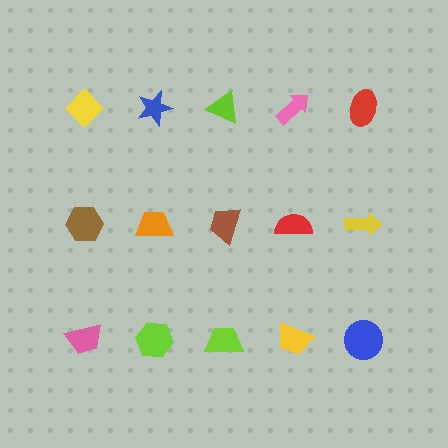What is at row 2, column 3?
A brown trapezoid.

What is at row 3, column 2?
A lime hexagon.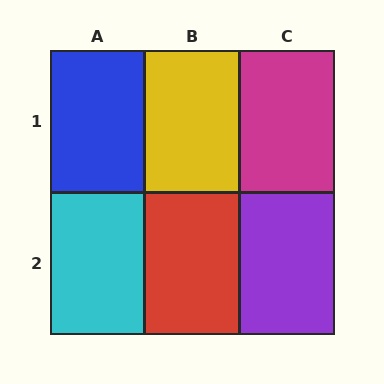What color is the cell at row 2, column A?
Cyan.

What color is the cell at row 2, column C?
Purple.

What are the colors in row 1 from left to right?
Blue, yellow, magenta.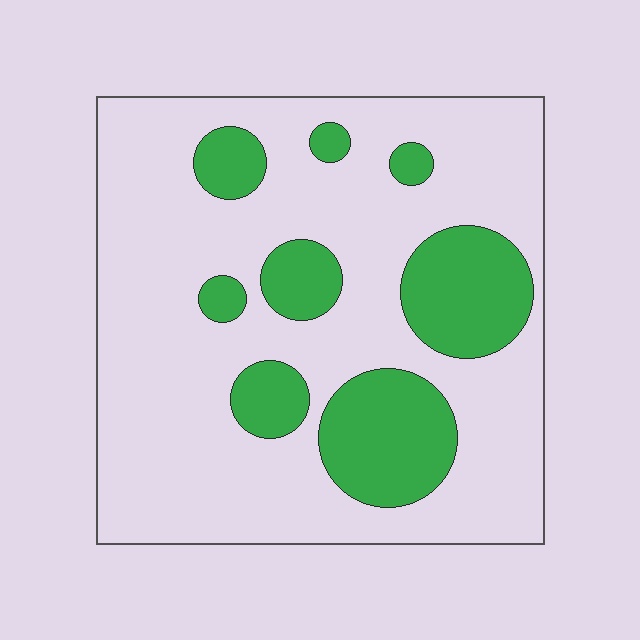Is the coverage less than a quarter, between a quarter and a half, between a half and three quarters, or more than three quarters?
Less than a quarter.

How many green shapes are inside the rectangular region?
8.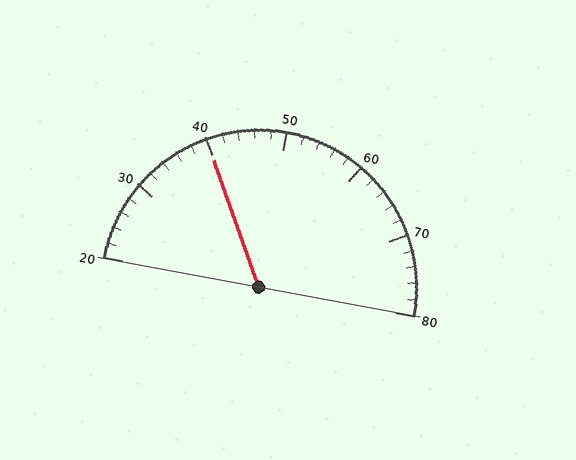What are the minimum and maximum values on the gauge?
The gauge ranges from 20 to 80.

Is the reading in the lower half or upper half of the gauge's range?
The reading is in the lower half of the range (20 to 80).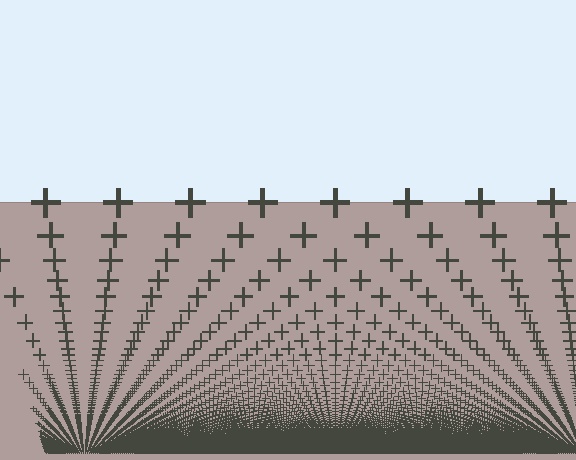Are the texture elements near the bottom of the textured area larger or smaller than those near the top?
Smaller. The gradient is inverted — elements near the bottom are smaller and denser.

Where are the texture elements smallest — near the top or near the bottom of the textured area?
Near the bottom.